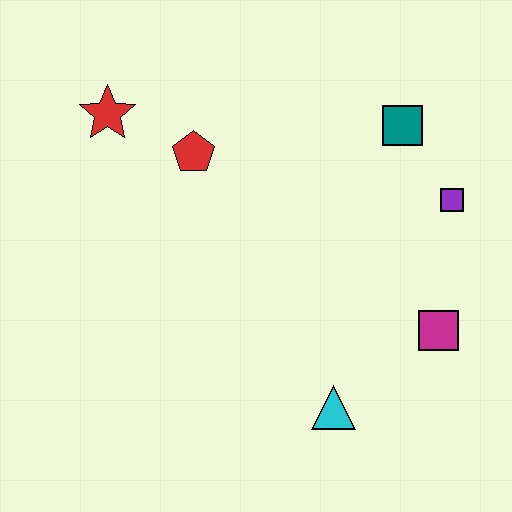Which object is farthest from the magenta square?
The red star is farthest from the magenta square.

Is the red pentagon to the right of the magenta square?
No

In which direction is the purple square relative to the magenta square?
The purple square is above the magenta square.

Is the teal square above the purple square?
Yes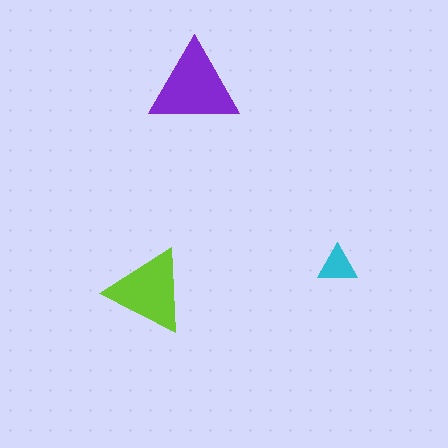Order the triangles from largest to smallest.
the purple one, the lime one, the cyan one.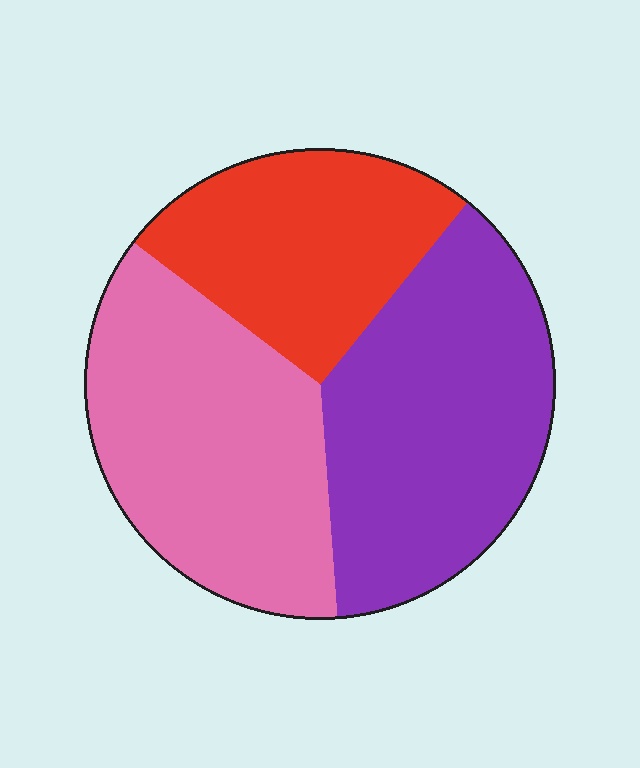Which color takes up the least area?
Red, at roughly 25%.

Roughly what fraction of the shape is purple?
Purple takes up about three eighths (3/8) of the shape.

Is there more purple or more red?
Purple.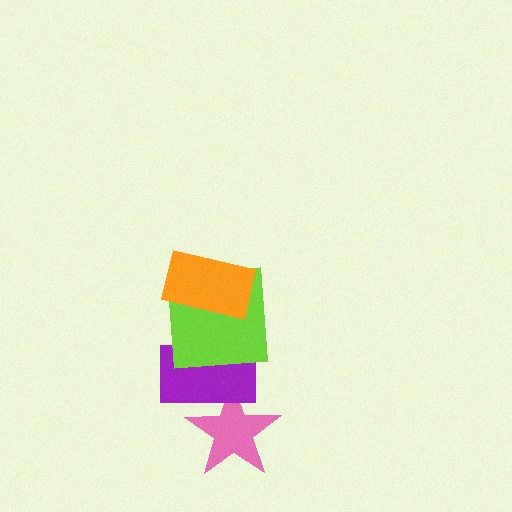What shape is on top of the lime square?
The orange rectangle is on top of the lime square.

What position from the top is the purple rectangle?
The purple rectangle is 3rd from the top.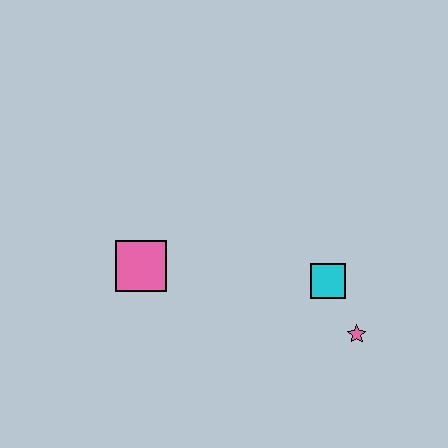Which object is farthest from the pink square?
The pink star is farthest from the pink square.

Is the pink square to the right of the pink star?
No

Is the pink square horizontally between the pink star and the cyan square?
No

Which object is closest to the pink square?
The cyan square is closest to the pink square.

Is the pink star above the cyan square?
No